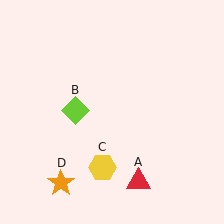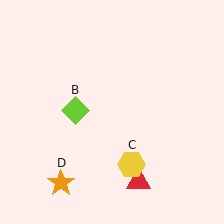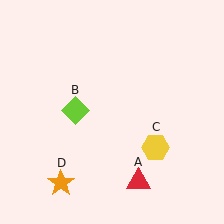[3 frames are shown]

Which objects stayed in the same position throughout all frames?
Red triangle (object A) and lime diamond (object B) and orange star (object D) remained stationary.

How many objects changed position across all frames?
1 object changed position: yellow hexagon (object C).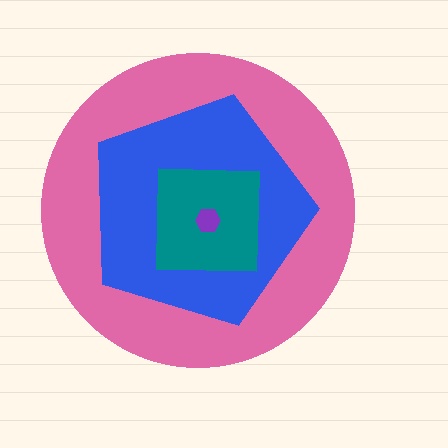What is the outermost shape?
The pink circle.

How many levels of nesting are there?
4.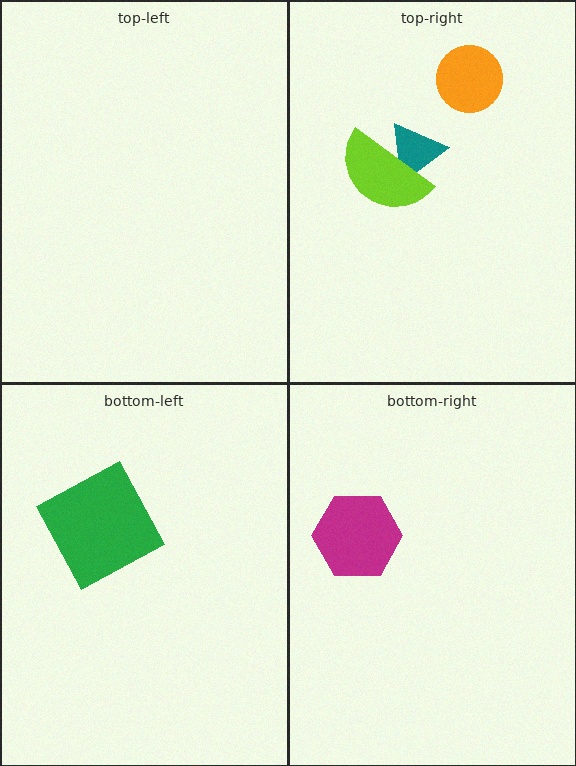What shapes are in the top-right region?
The orange circle, the teal triangle, the lime semicircle.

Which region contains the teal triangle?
The top-right region.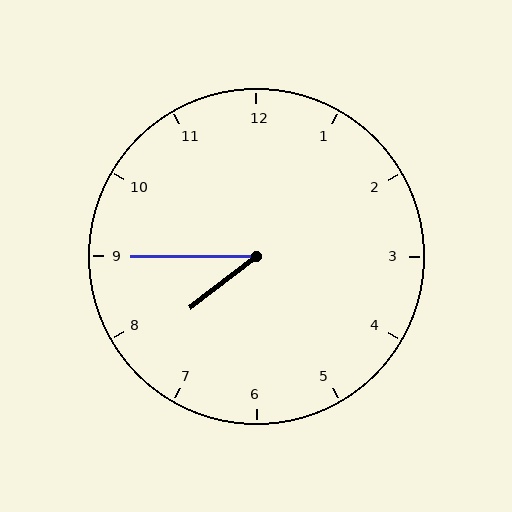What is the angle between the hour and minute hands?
Approximately 38 degrees.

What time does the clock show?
7:45.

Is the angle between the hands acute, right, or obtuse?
It is acute.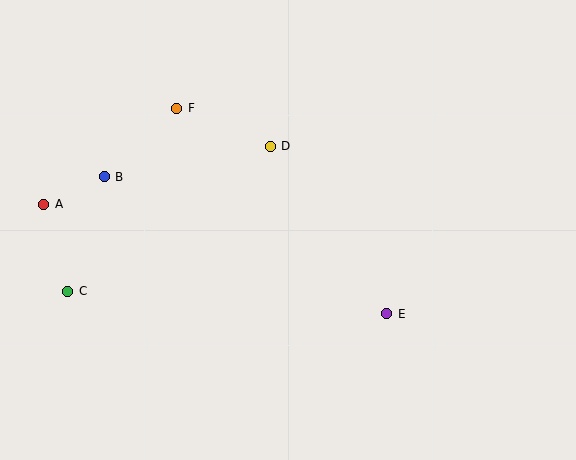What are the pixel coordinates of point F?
Point F is at (177, 108).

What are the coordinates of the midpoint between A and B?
The midpoint between A and B is at (74, 190).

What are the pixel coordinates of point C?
Point C is at (68, 291).